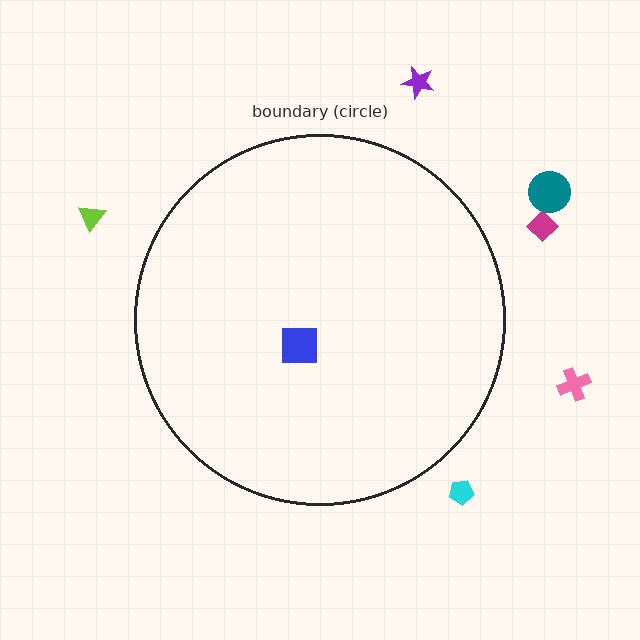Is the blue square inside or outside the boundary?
Inside.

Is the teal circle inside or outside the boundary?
Outside.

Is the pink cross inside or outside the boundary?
Outside.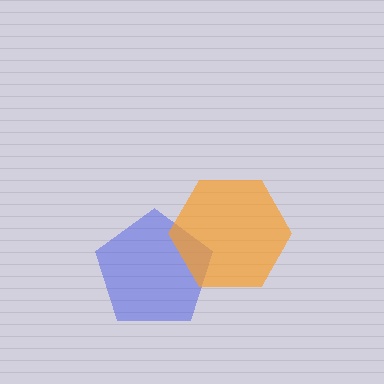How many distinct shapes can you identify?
There are 2 distinct shapes: a blue pentagon, an orange hexagon.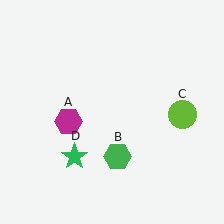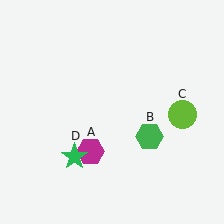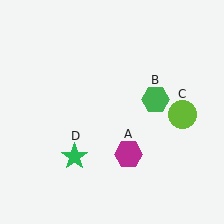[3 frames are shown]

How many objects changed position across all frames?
2 objects changed position: magenta hexagon (object A), green hexagon (object B).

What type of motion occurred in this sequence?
The magenta hexagon (object A), green hexagon (object B) rotated counterclockwise around the center of the scene.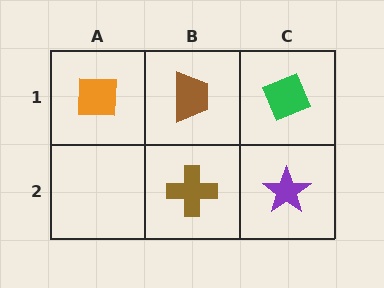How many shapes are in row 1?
3 shapes.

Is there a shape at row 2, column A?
No, that cell is empty.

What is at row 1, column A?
An orange square.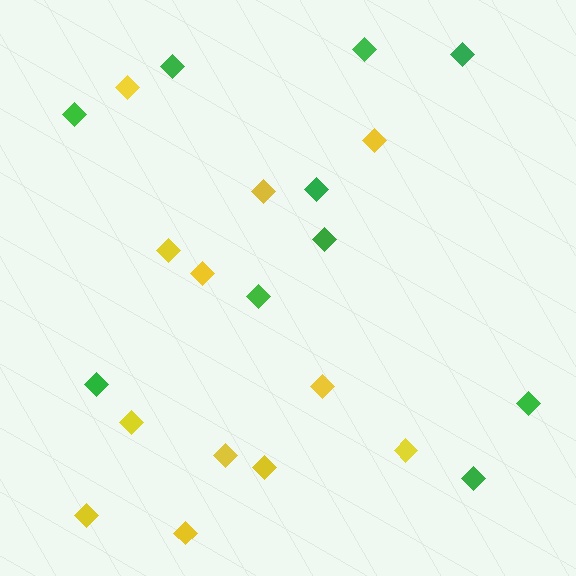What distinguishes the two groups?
There are 2 groups: one group of green diamonds (10) and one group of yellow diamonds (12).